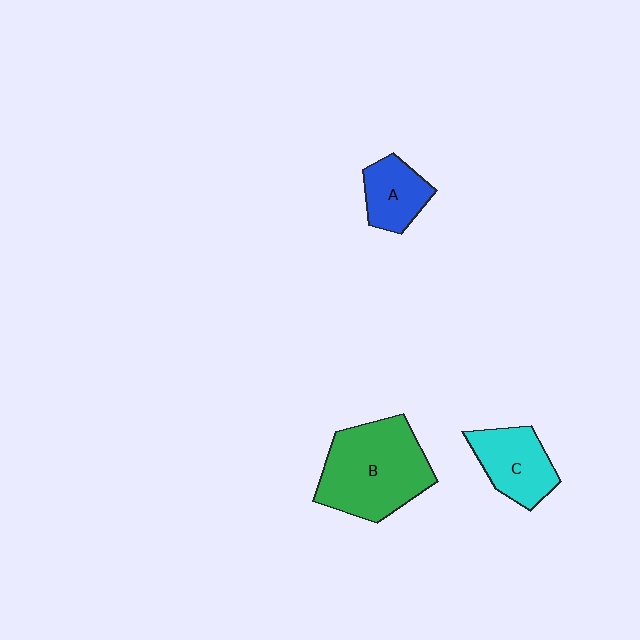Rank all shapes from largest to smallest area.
From largest to smallest: B (green), C (cyan), A (blue).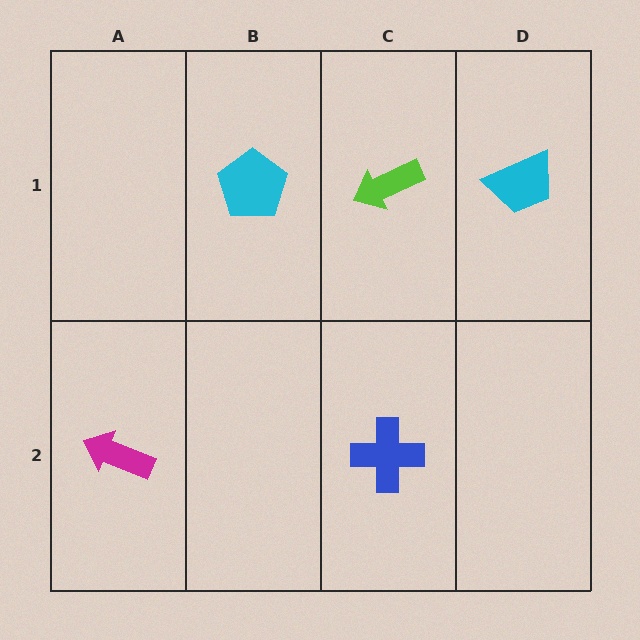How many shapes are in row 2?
2 shapes.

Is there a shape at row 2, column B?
No, that cell is empty.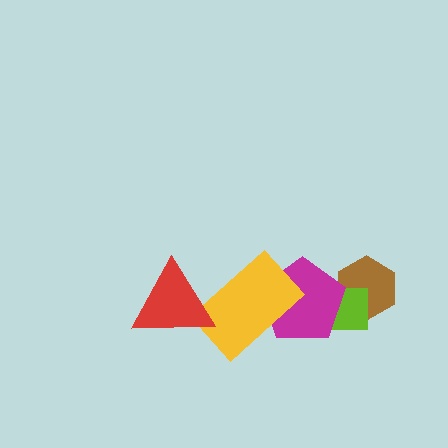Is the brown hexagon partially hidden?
Yes, it is partially covered by another shape.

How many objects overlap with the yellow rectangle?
2 objects overlap with the yellow rectangle.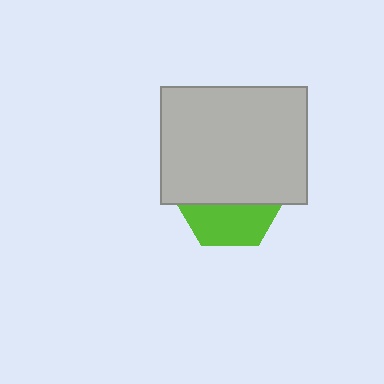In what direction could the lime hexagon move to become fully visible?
The lime hexagon could move down. That would shift it out from behind the light gray rectangle entirely.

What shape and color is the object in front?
The object in front is a light gray rectangle.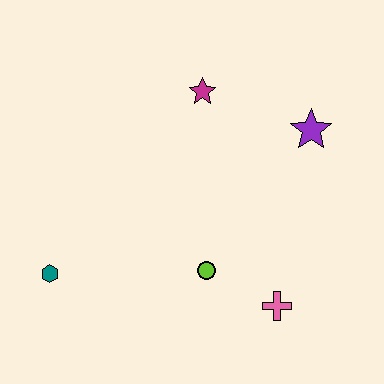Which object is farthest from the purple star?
The teal hexagon is farthest from the purple star.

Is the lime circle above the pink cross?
Yes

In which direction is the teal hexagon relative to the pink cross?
The teal hexagon is to the left of the pink cross.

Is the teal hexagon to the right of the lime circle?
No